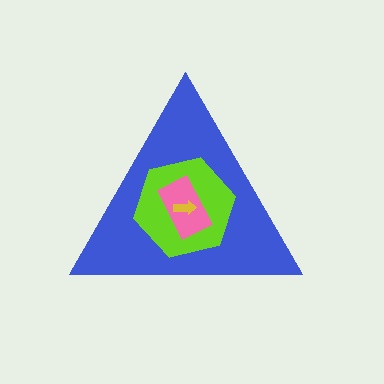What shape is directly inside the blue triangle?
The lime hexagon.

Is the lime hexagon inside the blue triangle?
Yes.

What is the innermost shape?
The yellow arrow.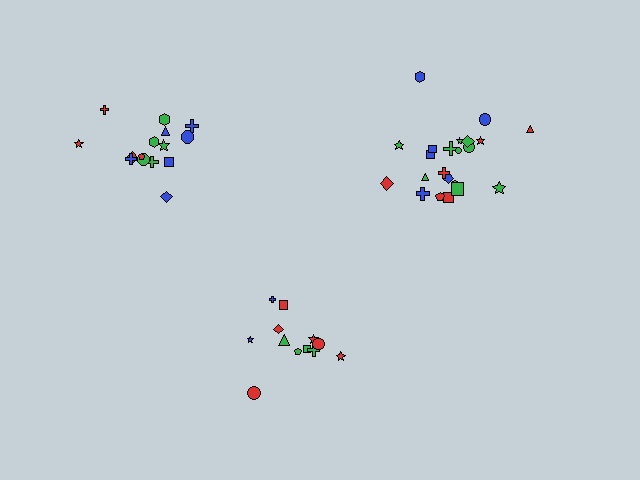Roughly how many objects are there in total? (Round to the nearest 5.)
Roughly 50 objects in total.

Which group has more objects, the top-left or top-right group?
The top-right group.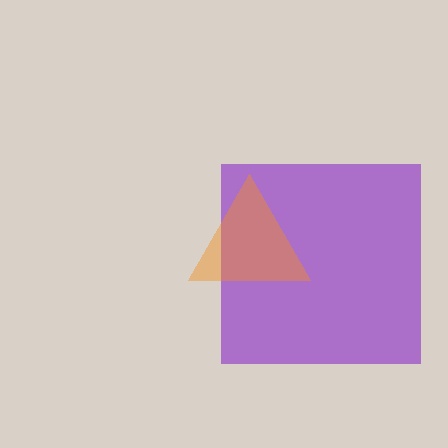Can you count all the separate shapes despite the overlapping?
Yes, there are 2 separate shapes.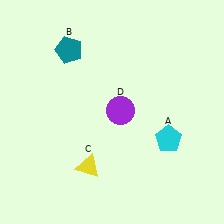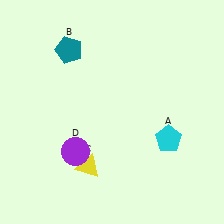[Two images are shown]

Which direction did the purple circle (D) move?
The purple circle (D) moved left.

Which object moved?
The purple circle (D) moved left.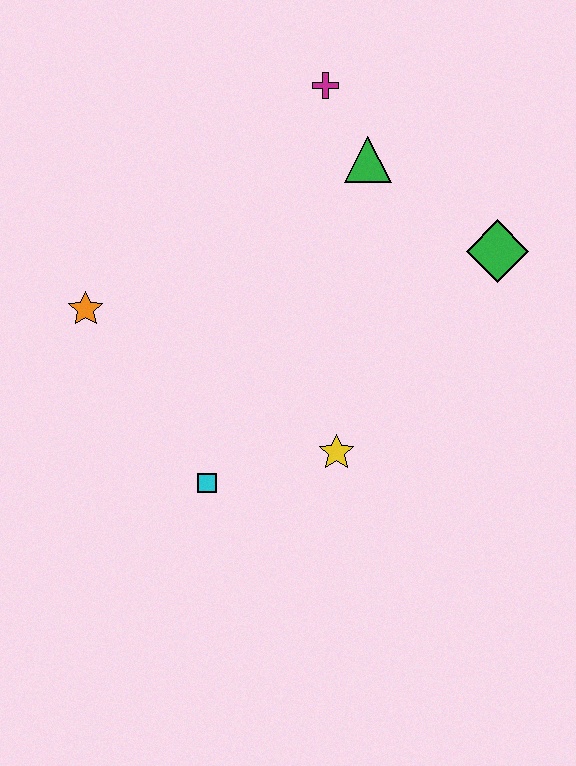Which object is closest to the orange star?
The cyan square is closest to the orange star.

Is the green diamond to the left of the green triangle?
No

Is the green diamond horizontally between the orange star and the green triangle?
No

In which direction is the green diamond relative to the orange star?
The green diamond is to the right of the orange star.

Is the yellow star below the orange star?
Yes